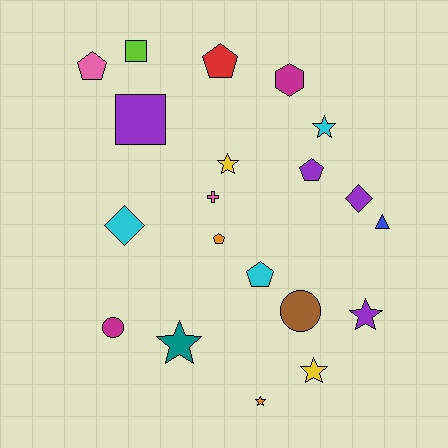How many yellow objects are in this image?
There are 2 yellow objects.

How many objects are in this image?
There are 20 objects.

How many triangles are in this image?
There is 1 triangle.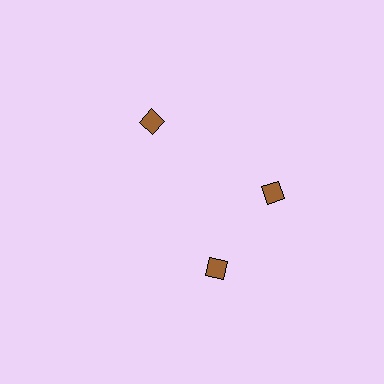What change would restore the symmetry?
The symmetry would be restored by rotating it back into even spacing with its neighbors so that all 3 diamonds sit at equal angles and equal distance from the center.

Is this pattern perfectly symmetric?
No. The 3 brown diamonds are arranged in a ring, but one element near the 7 o'clock position is rotated out of alignment along the ring, breaking the 3-fold rotational symmetry.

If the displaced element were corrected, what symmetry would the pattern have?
It would have 3-fold rotational symmetry — the pattern would map onto itself every 120 degrees.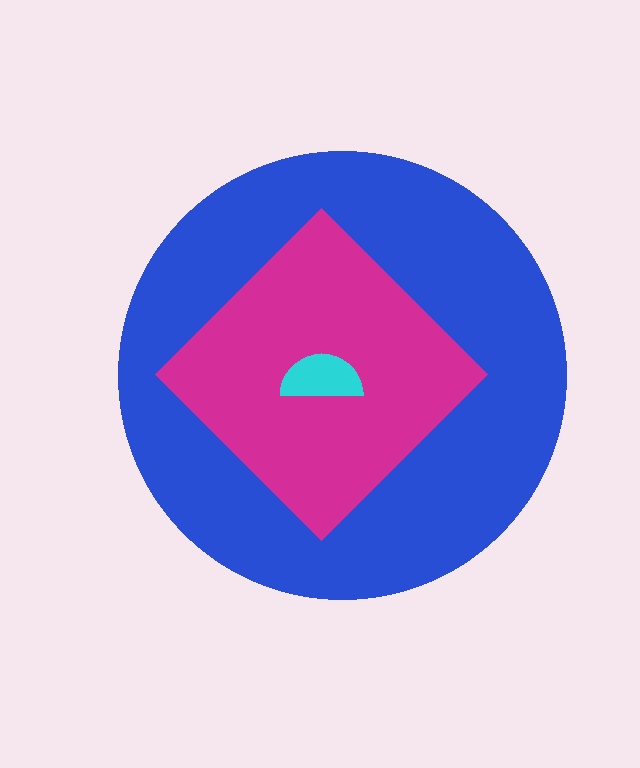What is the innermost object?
The cyan semicircle.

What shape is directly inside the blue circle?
The magenta diamond.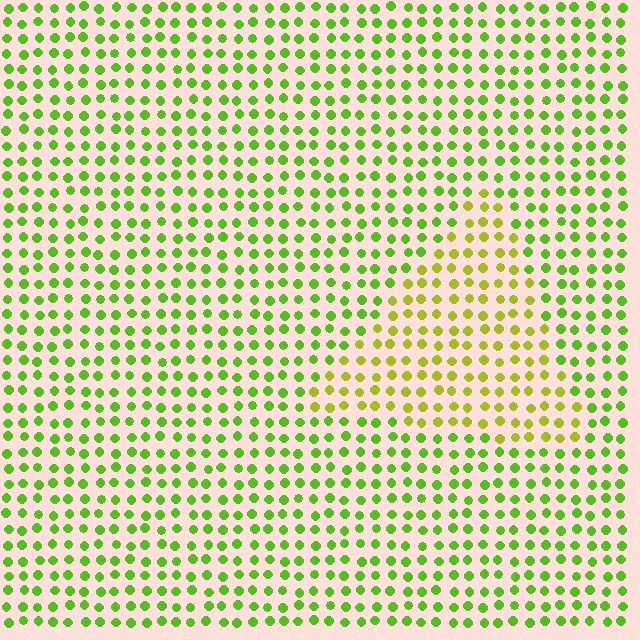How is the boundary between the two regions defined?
The boundary is defined purely by a slight shift in hue (about 31 degrees). Spacing, size, and orientation are identical on both sides.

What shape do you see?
I see a triangle.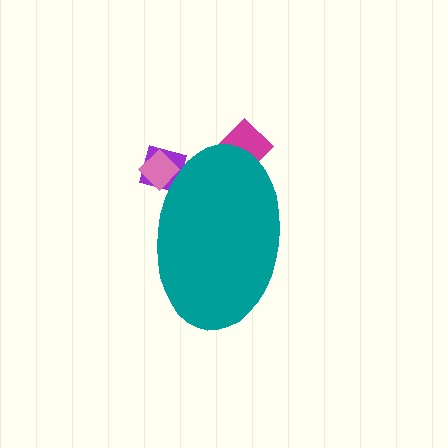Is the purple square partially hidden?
Yes, the purple square is partially hidden behind the teal ellipse.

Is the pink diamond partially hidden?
Yes, the pink diamond is partially hidden behind the teal ellipse.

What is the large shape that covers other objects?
A teal ellipse.